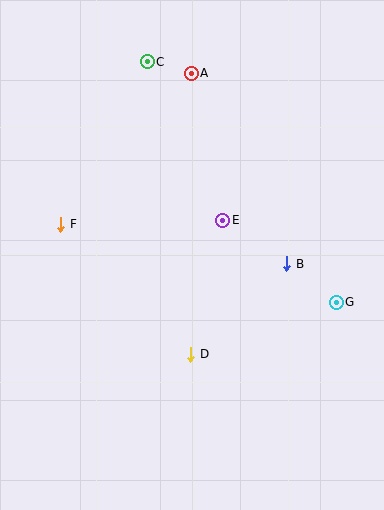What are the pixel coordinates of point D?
Point D is at (191, 354).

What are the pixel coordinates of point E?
Point E is at (223, 220).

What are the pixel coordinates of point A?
Point A is at (191, 73).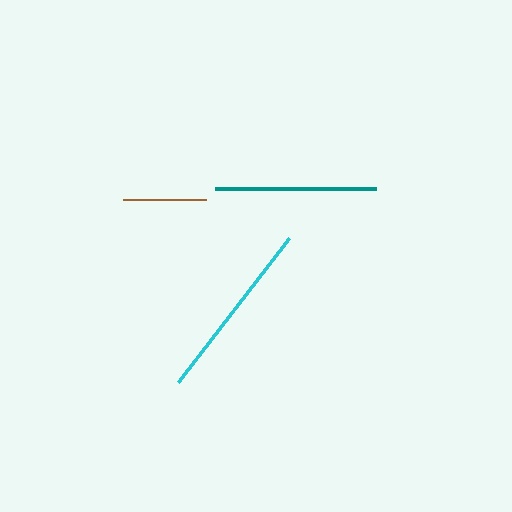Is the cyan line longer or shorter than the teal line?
The cyan line is longer than the teal line.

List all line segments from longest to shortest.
From longest to shortest: cyan, teal, brown.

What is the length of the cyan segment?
The cyan segment is approximately 183 pixels long.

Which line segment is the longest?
The cyan line is the longest at approximately 183 pixels.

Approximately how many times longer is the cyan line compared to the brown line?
The cyan line is approximately 2.2 times the length of the brown line.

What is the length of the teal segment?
The teal segment is approximately 161 pixels long.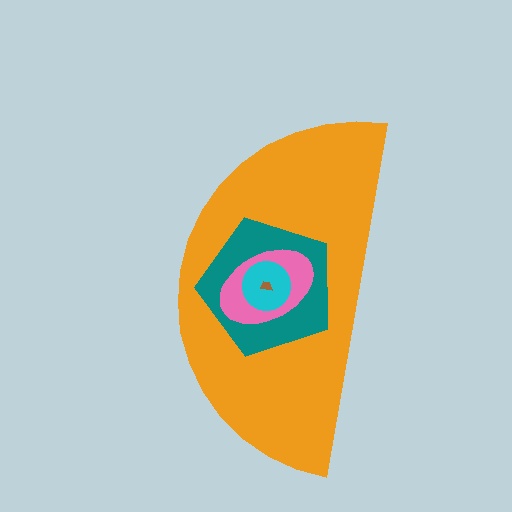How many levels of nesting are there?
5.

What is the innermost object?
The brown trapezoid.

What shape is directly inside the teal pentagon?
The pink ellipse.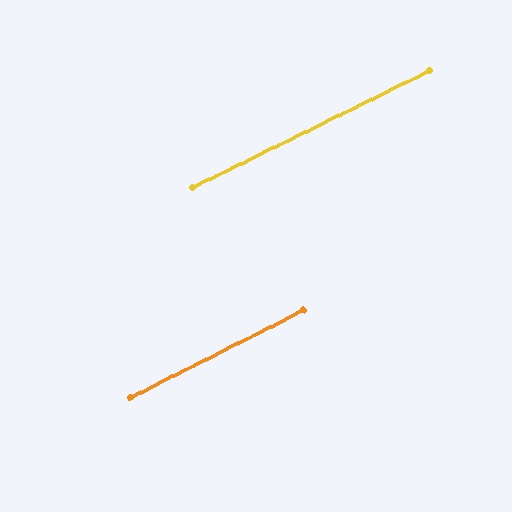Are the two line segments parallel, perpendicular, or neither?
Parallel — their directions differ by only 0.7°.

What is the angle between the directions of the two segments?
Approximately 1 degree.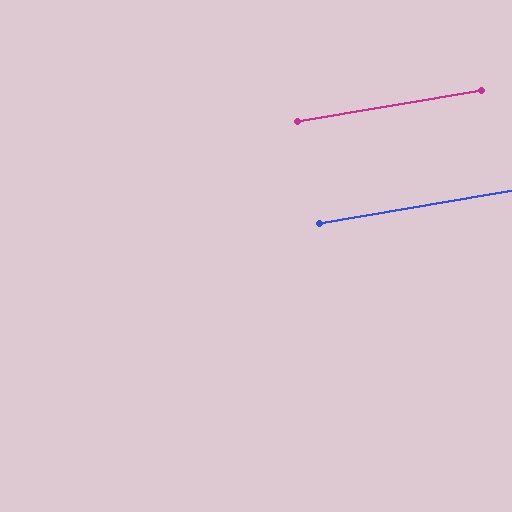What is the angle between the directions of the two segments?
Approximately 0 degrees.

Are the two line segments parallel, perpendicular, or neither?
Parallel — their directions differ by only 0.1°.